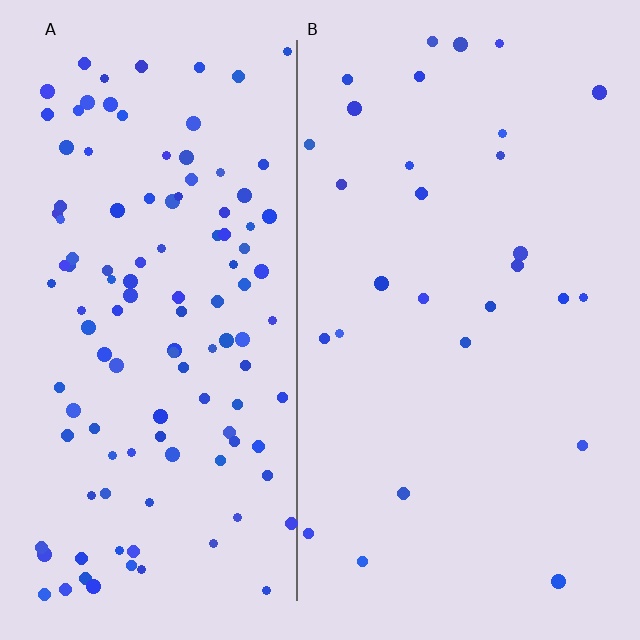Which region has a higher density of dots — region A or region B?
A (the left).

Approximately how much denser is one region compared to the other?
Approximately 4.1× — region A over region B.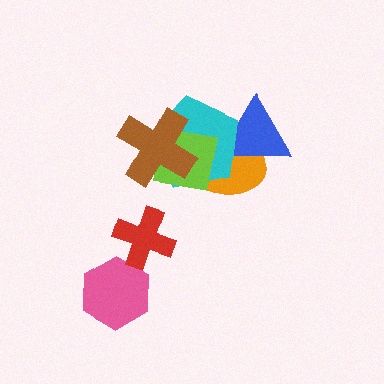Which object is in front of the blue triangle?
The cyan pentagon is in front of the blue triangle.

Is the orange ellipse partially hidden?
Yes, it is partially covered by another shape.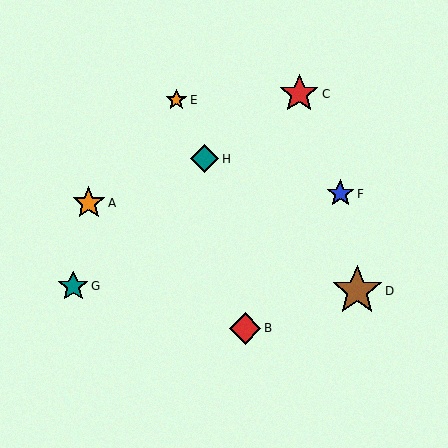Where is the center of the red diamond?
The center of the red diamond is at (245, 329).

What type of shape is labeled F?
Shape F is a blue star.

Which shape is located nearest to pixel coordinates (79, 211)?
The orange star (labeled A) at (89, 203) is nearest to that location.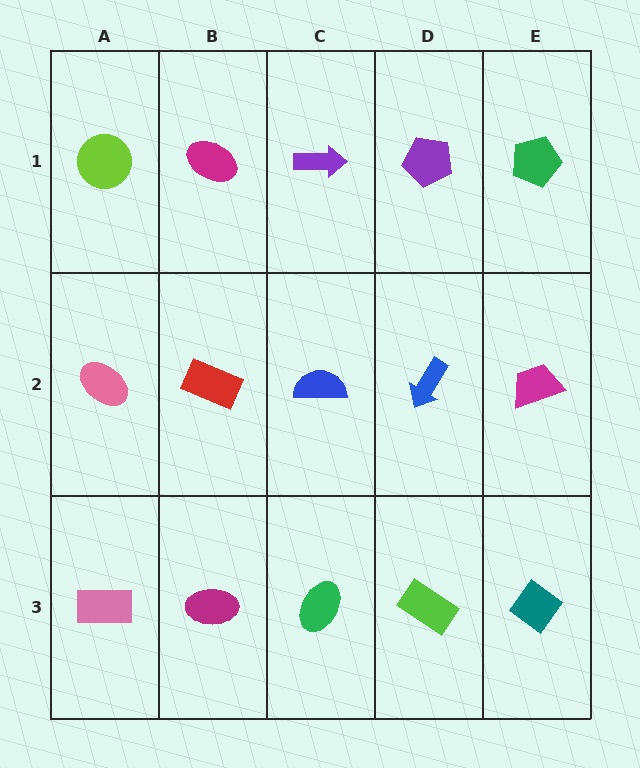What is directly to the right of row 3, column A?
A magenta ellipse.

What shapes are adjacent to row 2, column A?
A lime circle (row 1, column A), a pink rectangle (row 3, column A), a red rectangle (row 2, column B).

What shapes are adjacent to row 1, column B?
A red rectangle (row 2, column B), a lime circle (row 1, column A), a purple arrow (row 1, column C).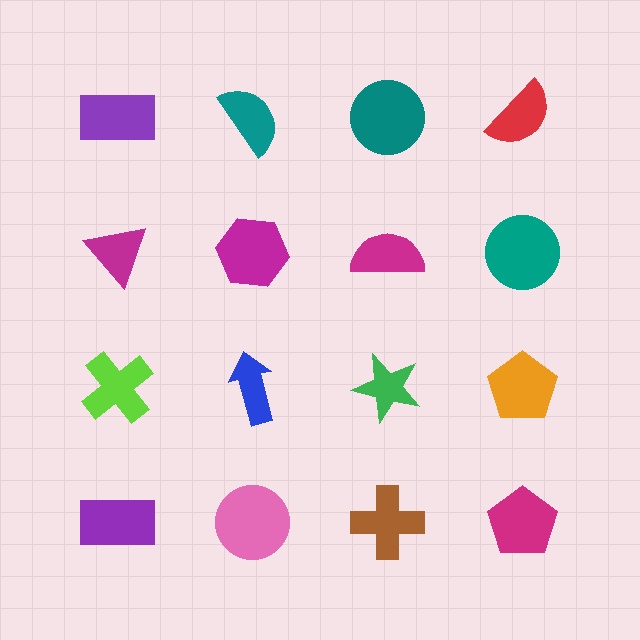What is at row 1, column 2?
A teal semicircle.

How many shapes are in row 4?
4 shapes.